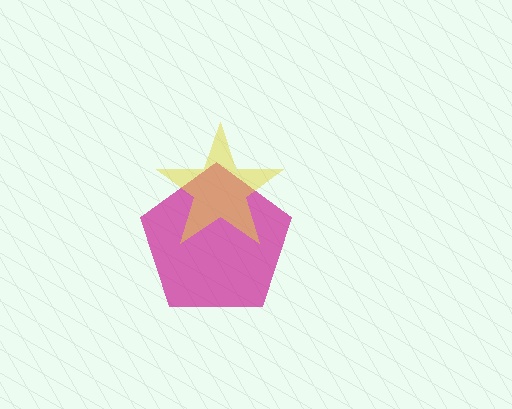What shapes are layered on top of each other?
The layered shapes are: a magenta pentagon, a yellow star.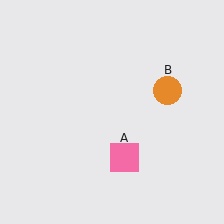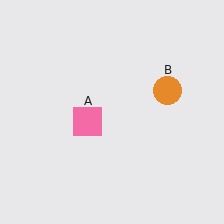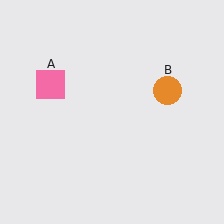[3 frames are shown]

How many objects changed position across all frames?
1 object changed position: pink square (object A).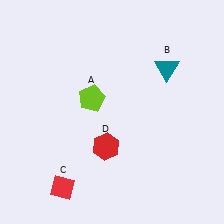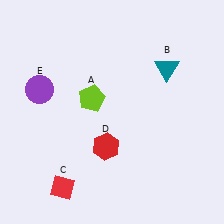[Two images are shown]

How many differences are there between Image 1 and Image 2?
There is 1 difference between the two images.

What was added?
A purple circle (E) was added in Image 2.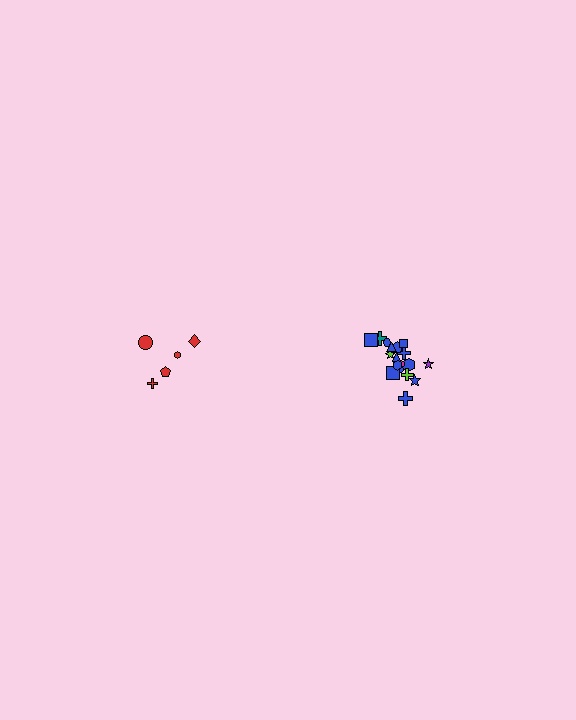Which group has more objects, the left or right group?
The right group.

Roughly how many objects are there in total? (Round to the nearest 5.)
Roughly 25 objects in total.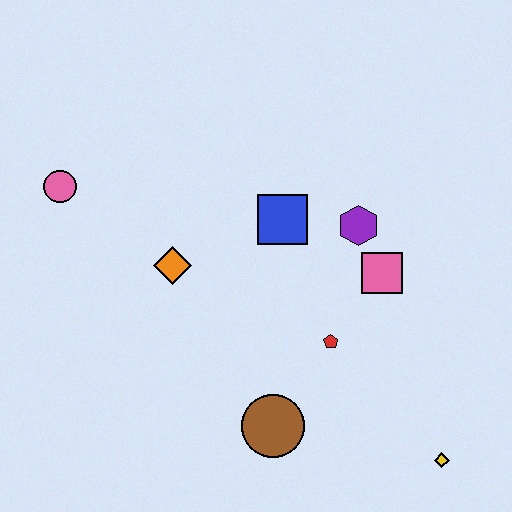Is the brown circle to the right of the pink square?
No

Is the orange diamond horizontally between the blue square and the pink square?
No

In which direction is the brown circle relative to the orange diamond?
The brown circle is below the orange diamond.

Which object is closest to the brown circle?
The red pentagon is closest to the brown circle.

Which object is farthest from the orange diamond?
The yellow diamond is farthest from the orange diamond.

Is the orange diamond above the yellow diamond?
Yes